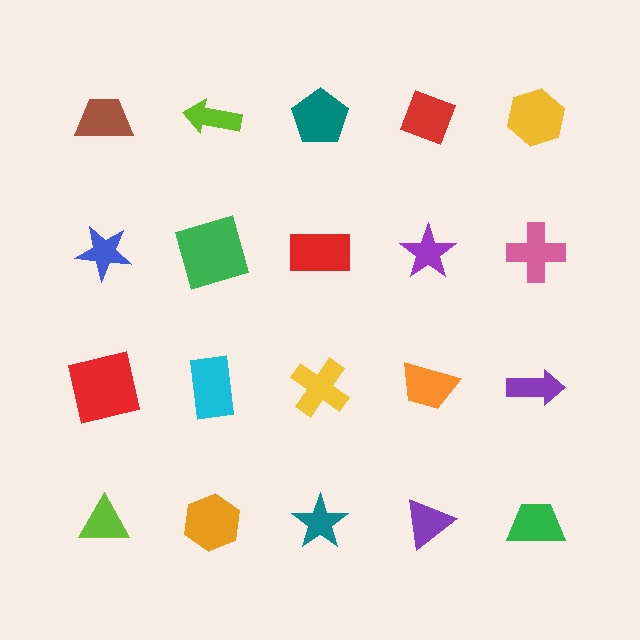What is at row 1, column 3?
A teal pentagon.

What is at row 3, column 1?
A red square.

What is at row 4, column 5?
A green trapezoid.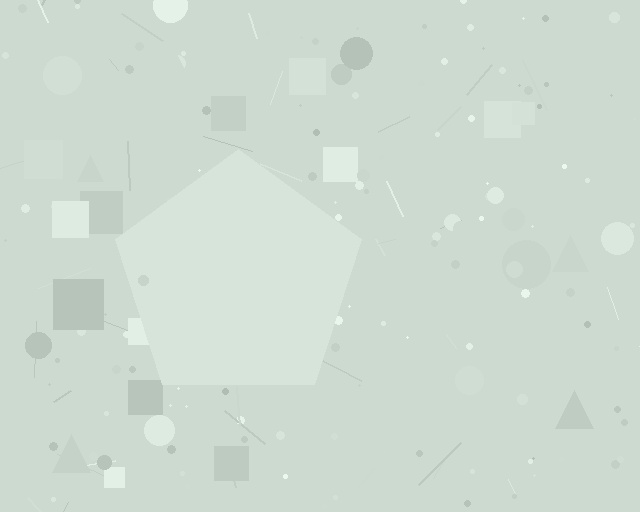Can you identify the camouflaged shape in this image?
The camouflaged shape is a pentagon.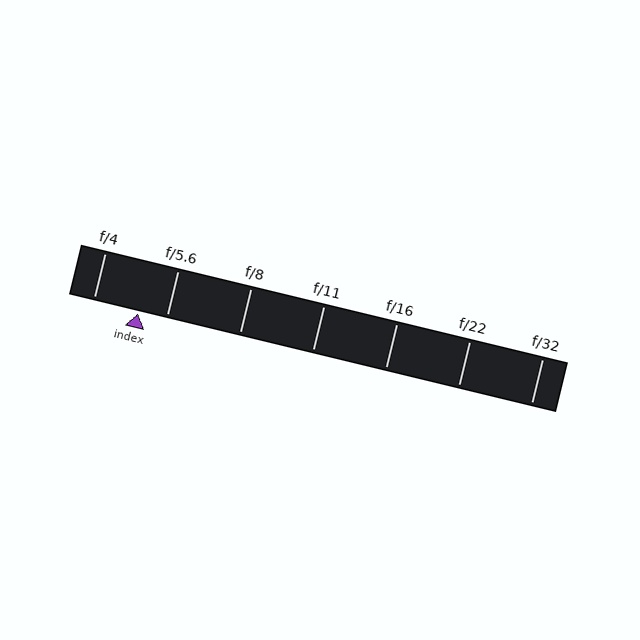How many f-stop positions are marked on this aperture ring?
There are 7 f-stop positions marked.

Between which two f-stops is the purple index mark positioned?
The index mark is between f/4 and f/5.6.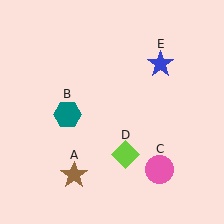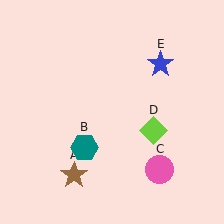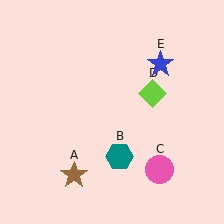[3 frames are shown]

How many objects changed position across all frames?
2 objects changed position: teal hexagon (object B), lime diamond (object D).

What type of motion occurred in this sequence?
The teal hexagon (object B), lime diamond (object D) rotated counterclockwise around the center of the scene.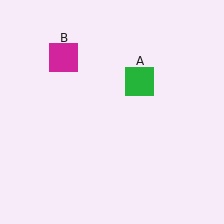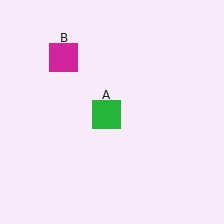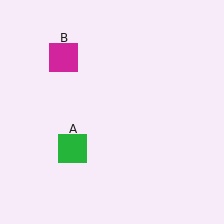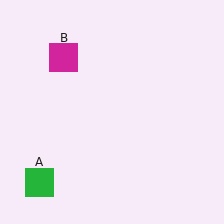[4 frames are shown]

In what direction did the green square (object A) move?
The green square (object A) moved down and to the left.